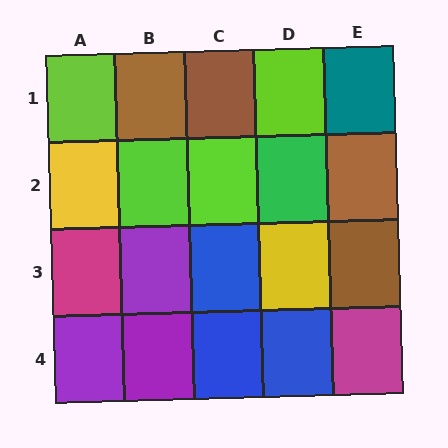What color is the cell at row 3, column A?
Magenta.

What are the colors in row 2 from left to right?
Yellow, lime, lime, green, brown.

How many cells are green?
1 cell is green.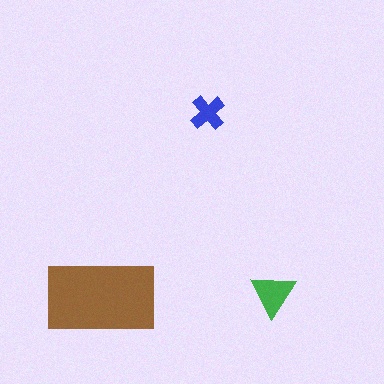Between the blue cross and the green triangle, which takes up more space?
The green triangle.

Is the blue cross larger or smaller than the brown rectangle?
Smaller.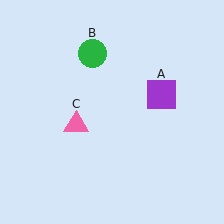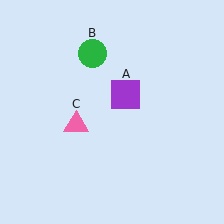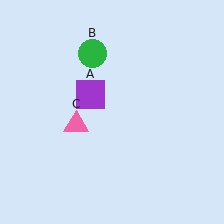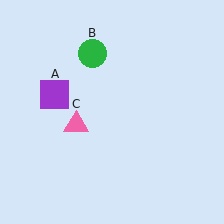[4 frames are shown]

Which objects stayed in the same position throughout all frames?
Green circle (object B) and pink triangle (object C) remained stationary.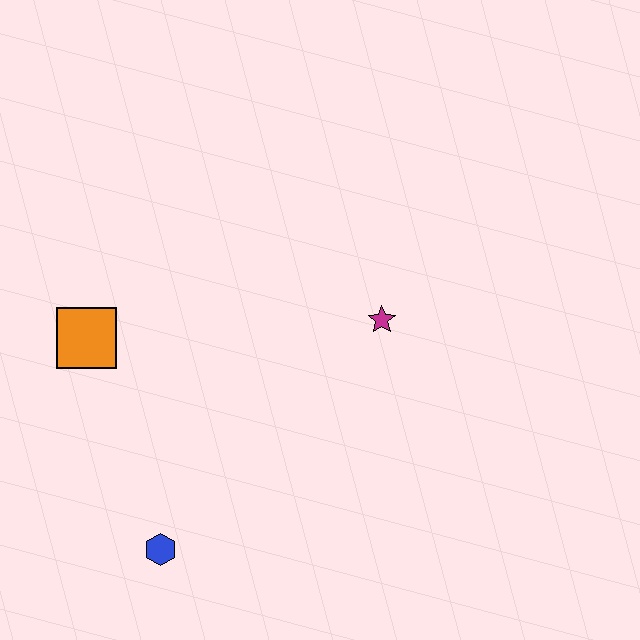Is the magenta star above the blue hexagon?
Yes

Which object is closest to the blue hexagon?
The orange square is closest to the blue hexagon.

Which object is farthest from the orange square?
The magenta star is farthest from the orange square.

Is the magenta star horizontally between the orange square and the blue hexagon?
No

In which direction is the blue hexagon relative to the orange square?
The blue hexagon is below the orange square.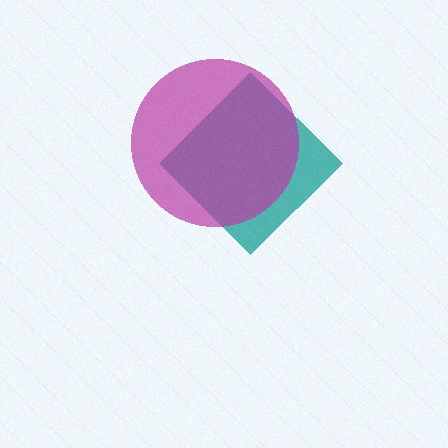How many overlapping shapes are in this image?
There are 2 overlapping shapes in the image.